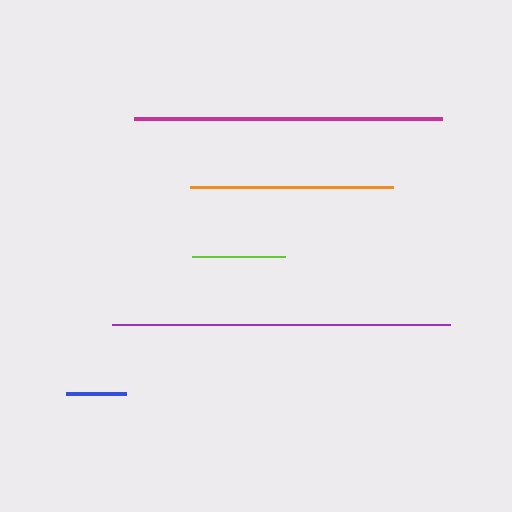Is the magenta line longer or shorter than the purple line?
The purple line is longer than the magenta line.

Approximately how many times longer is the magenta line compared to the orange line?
The magenta line is approximately 1.5 times the length of the orange line.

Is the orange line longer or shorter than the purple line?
The purple line is longer than the orange line.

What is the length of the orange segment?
The orange segment is approximately 203 pixels long.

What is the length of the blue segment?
The blue segment is approximately 60 pixels long.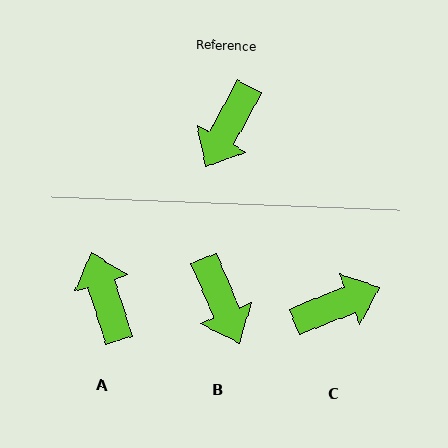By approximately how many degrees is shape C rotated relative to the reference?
Approximately 141 degrees counter-clockwise.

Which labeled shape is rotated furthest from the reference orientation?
C, about 141 degrees away.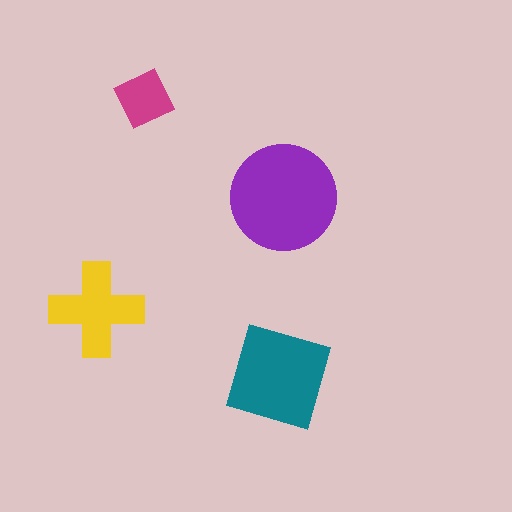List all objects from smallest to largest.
The magenta diamond, the yellow cross, the teal square, the purple circle.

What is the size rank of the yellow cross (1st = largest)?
3rd.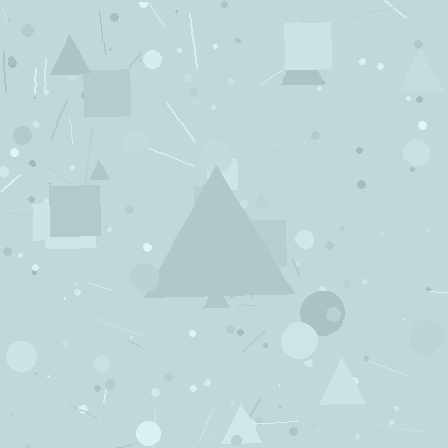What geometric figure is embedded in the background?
A triangle is embedded in the background.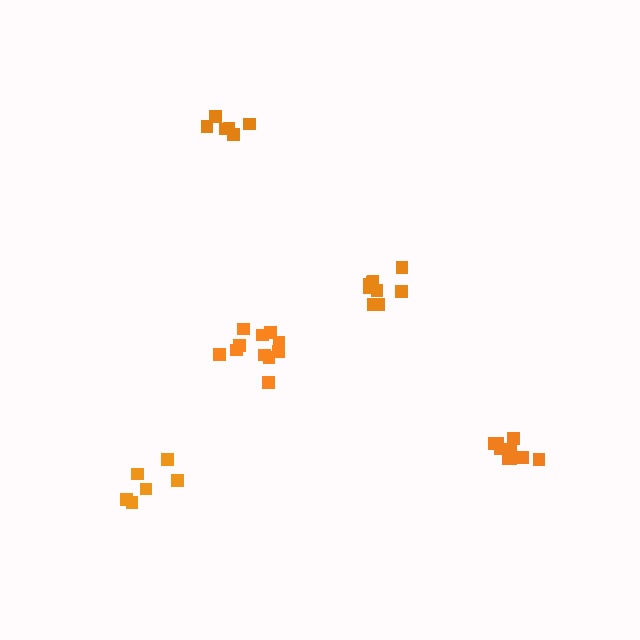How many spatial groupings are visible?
There are 5 spatial groupings.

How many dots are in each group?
Group 1: 11 dots, Group 2: 6 dots, Group 3: 9 dots, Group 4: 6 dots, Group 5: 9 dots (41 total).